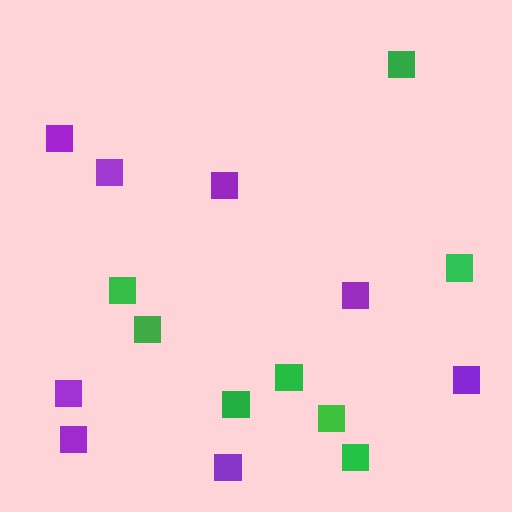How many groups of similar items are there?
There are 2 groups: one group of purple squares (8) and one group of green squares (8).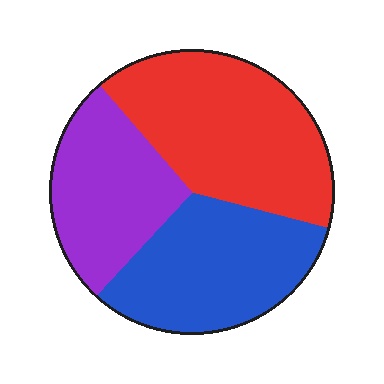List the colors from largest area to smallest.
From largest to smallest: red, blue, purple.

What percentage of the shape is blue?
Blue takes up about one third (1/3) of the shape.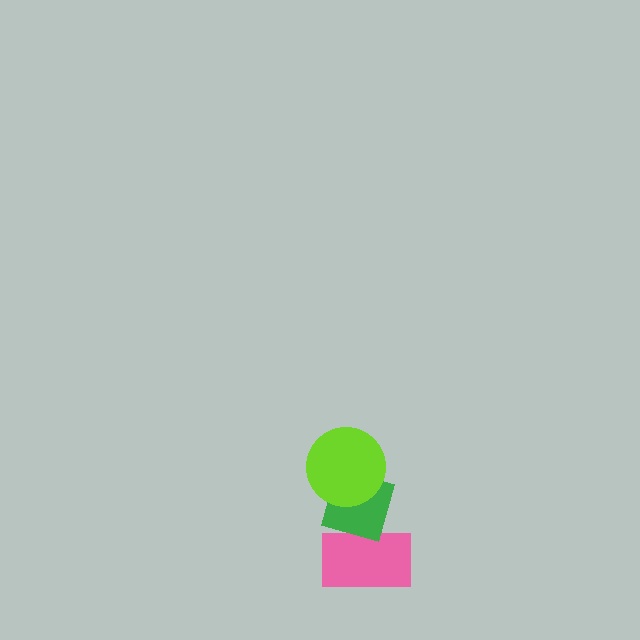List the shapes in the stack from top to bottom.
From top to bottom: the lime circle, the green diamond, the pink rectangle.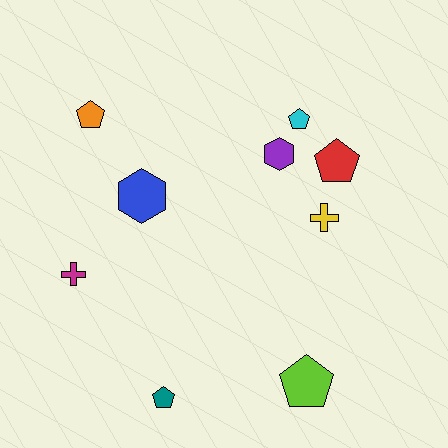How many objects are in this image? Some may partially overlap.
There are 9 objects.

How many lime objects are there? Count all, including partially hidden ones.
There is 1 lime object.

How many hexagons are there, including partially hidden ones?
There are 2 hexagons.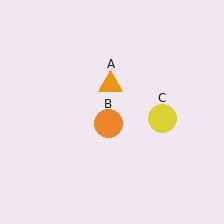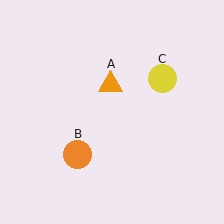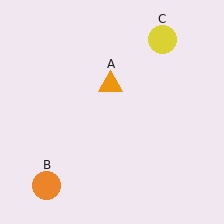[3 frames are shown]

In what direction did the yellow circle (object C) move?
The yellow circle (object C) moved up.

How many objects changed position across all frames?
2 objects changed position: orange circle (object B), yellow circle (object C).